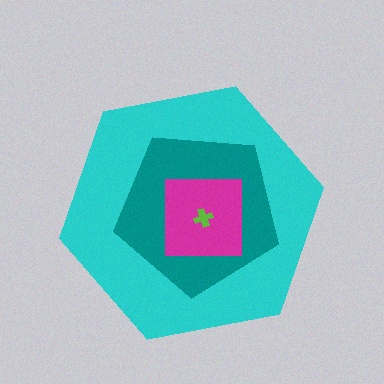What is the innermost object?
The lime cross.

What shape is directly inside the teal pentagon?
The magenta square.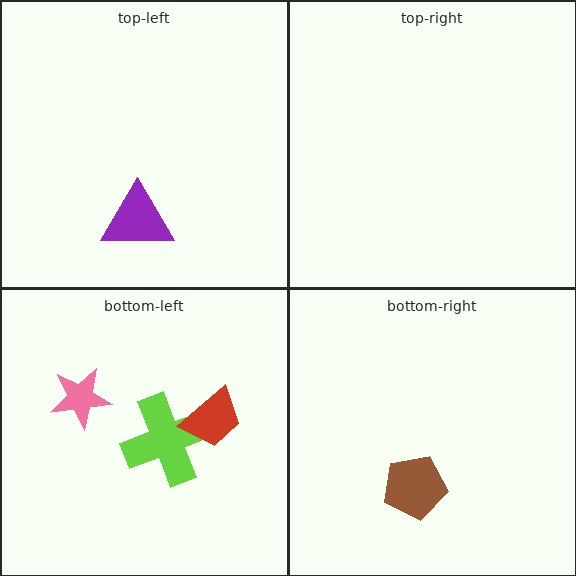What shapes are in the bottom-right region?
The brown pentagon.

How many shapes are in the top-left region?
1.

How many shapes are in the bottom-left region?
3.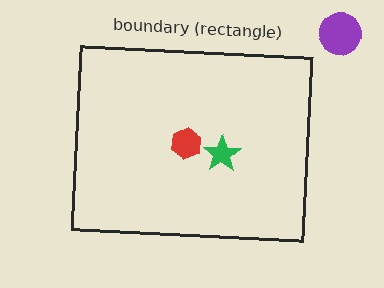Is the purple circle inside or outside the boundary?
Outside.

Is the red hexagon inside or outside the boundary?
Inside.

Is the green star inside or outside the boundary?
Inside.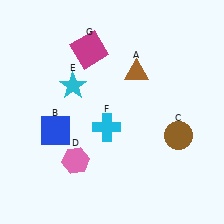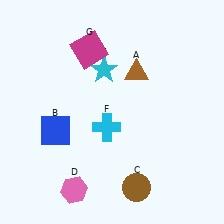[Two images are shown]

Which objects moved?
The objects that moved are: the brown circle (C), the pink hexagon (D), the cyan star (E).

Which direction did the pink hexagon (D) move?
The pink hexagon (D) moved down.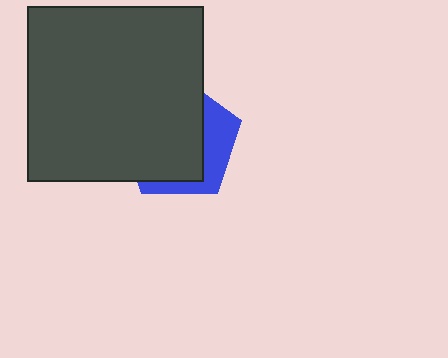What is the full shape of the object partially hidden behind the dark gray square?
The partially hidden object is a blue pentagon.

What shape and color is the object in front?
The object in front is a dark gray square.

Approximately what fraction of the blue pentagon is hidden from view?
Roughly 68% of the blue pentagon is hidden behind the dark gray square.